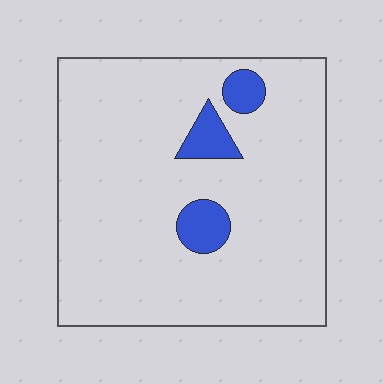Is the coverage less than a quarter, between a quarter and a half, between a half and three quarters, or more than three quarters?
Less than a quarter.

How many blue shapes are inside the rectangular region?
3.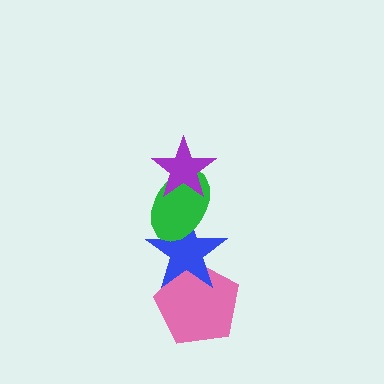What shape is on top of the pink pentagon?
The blue star is on top of the pink pentagon.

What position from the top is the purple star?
The purple star is 1st from the top.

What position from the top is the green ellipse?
The green ellipse is 2nd from the top.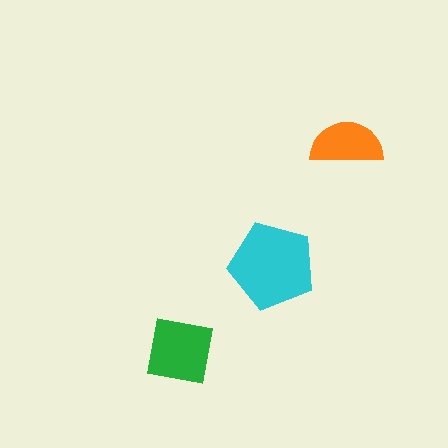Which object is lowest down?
The green square is bottommost.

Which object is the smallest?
The orange semicircle.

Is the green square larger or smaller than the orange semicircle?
Larger.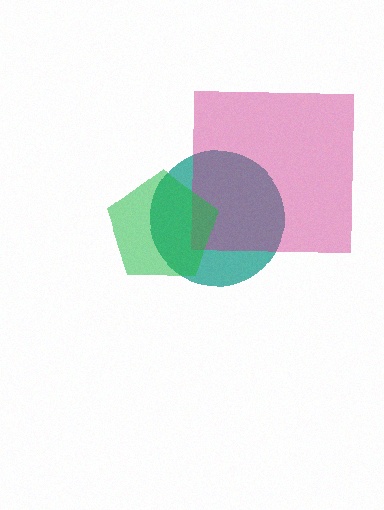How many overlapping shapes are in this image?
There are 3 overlapping shapes in the image.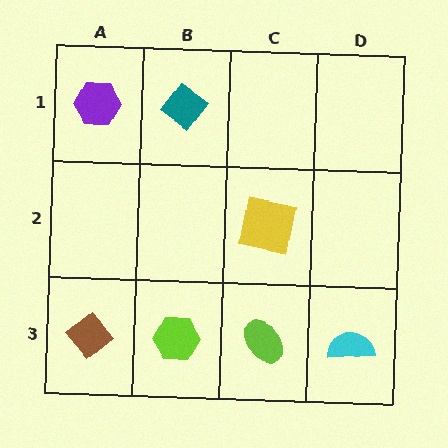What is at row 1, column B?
A teal diamond.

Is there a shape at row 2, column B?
No, that cell is empty.